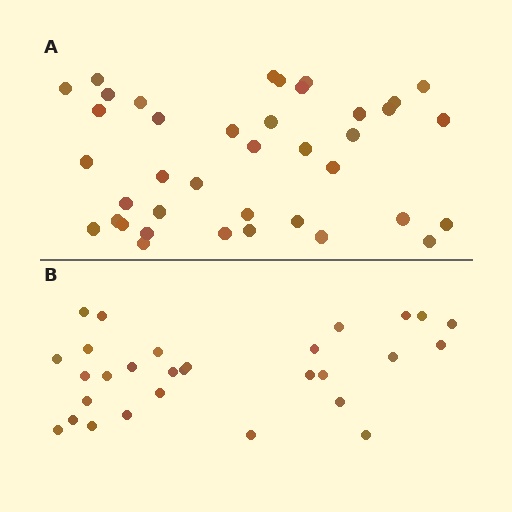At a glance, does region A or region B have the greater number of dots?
Region A (the top region) has more dots.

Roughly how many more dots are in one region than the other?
Region A has roughly 10 or so more dots than region B.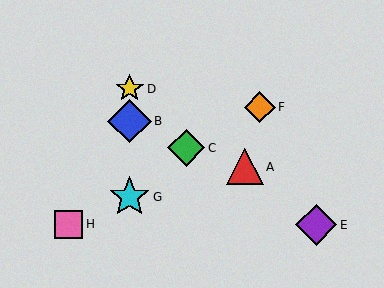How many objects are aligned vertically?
3 objects (B, D, G) are aligned vertically.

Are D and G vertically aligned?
Yes, both are at x≈130.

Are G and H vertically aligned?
No, G is at x≈130 and H is at x≈69.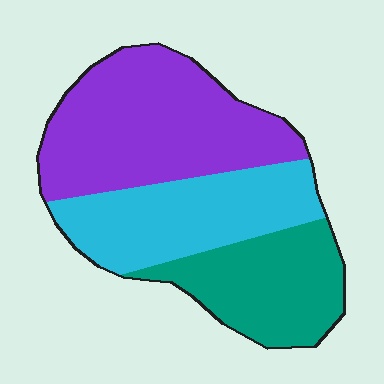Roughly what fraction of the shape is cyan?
Cyan covers 31% of the shape.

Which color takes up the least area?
Teal, at roughly 25%.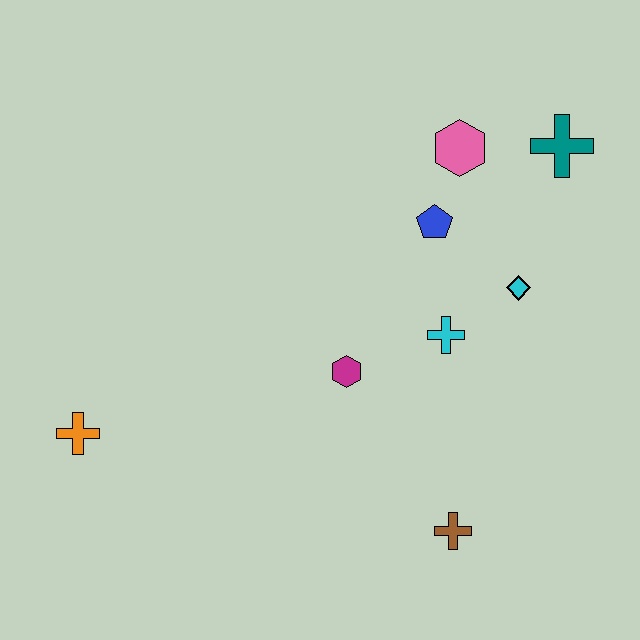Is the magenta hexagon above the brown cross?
Yes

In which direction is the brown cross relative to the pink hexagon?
The brown cross is below the pink hexagon.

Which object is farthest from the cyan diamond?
The orange cross is farthest from the cyan diamond.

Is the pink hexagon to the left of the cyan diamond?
Yes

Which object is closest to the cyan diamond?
The cyan cross is closest to the cyan diamond.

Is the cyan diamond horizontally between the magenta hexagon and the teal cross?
Yes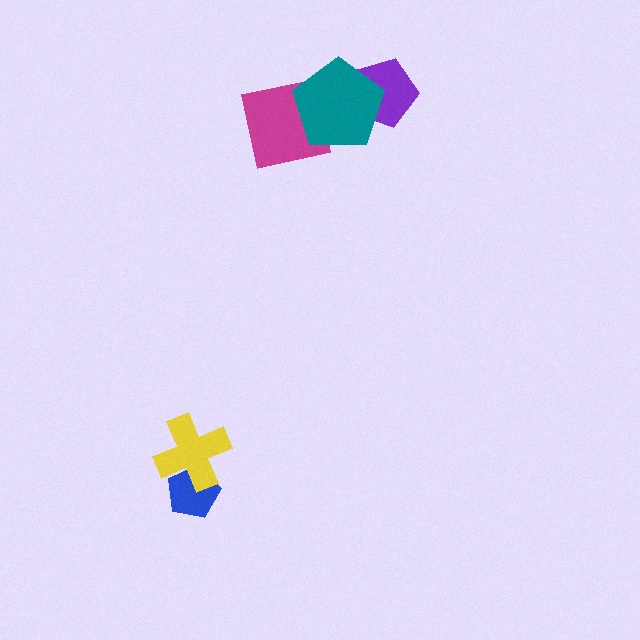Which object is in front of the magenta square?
The teal pentagon is in front of the magenta square.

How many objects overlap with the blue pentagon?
1 object overlaps with the blue pentagon.